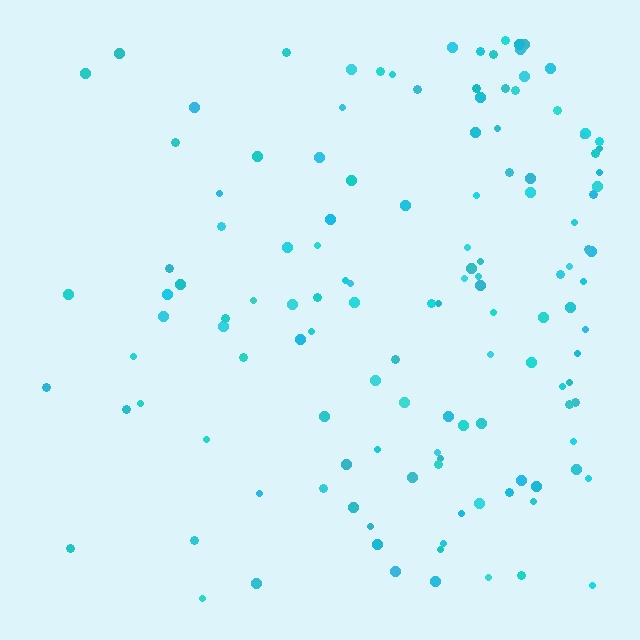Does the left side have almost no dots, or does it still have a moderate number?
Still a moderate number, just noticeably fewer than the right.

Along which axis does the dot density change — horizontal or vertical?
Horizontal.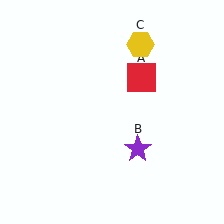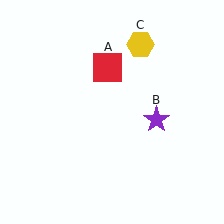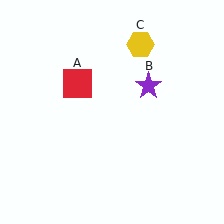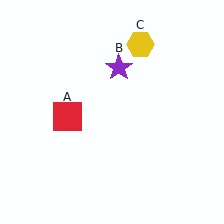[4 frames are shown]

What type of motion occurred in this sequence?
The red square (object A), purple star (object B) rotated counterclockwise around the center of the scene.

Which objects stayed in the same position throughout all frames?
Yellow hexagon (object C) remained stationary.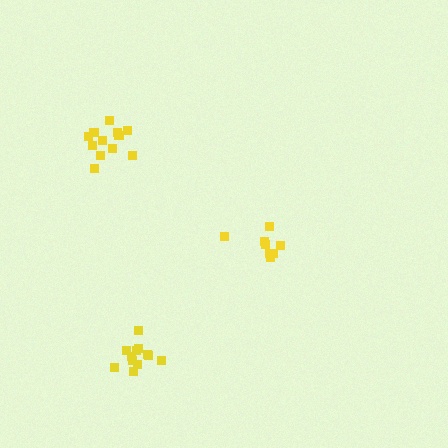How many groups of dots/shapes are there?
There are 3 groups.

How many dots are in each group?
Group 1: 12 dots, Group 2: 12 dots, Group 3: 8 dots (32 total).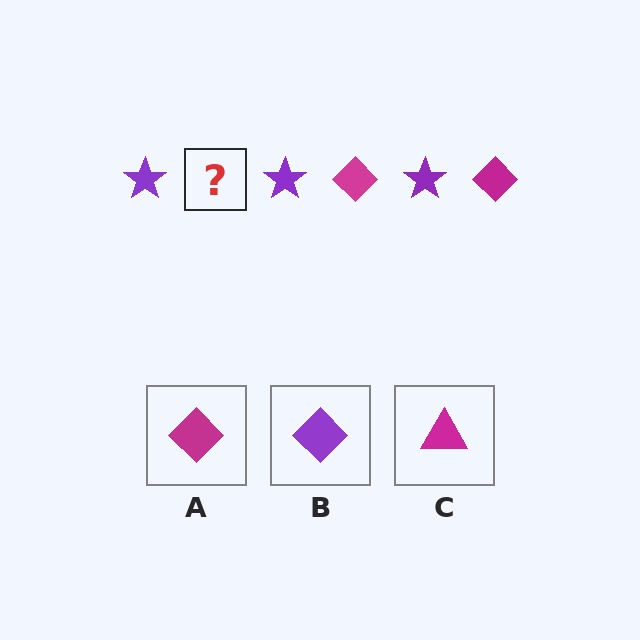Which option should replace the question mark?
Option A.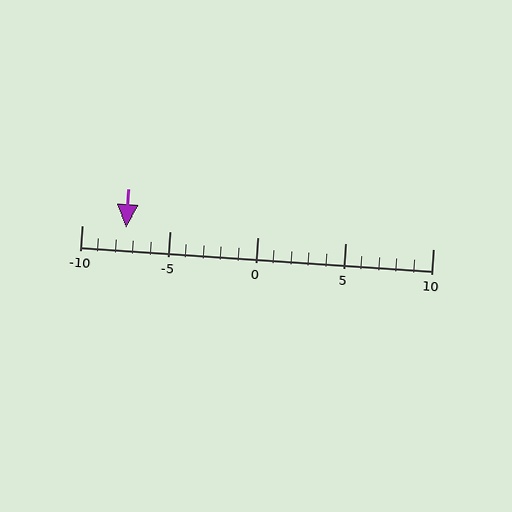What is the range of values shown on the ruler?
The ruler shows values from -10 to 10.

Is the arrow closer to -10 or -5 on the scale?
The arrow is closer to -5.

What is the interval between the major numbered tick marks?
The major tick marks are spaced 5 units apart.